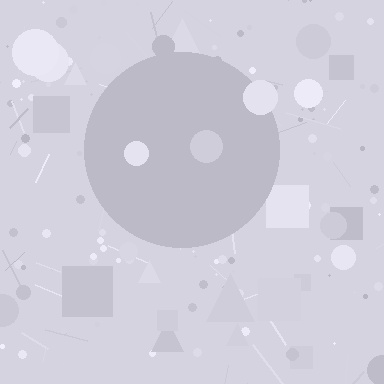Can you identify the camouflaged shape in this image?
The camouflaged shape is a circle.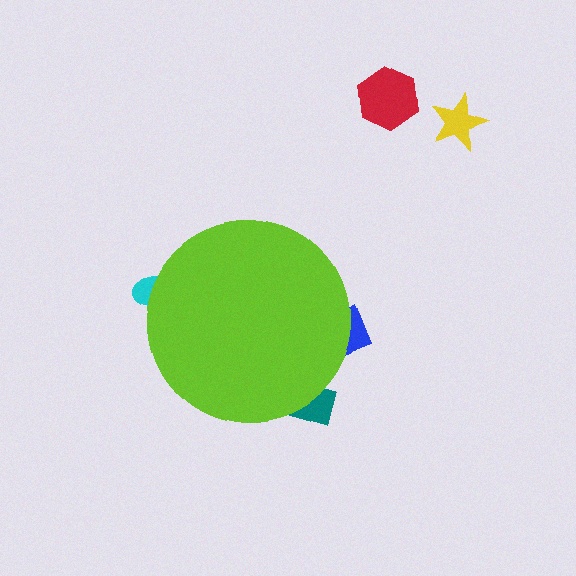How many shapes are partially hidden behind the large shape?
3 shapes are partially hidden.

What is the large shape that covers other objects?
A lime circle.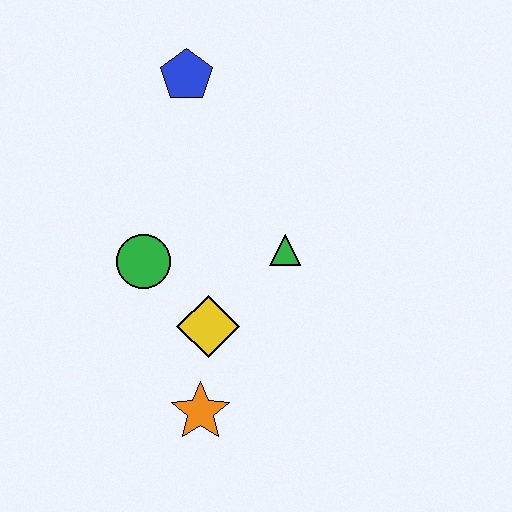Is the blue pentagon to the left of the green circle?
No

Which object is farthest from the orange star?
The blue pentagon is farthest from the orange star.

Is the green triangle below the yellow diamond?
No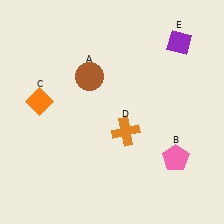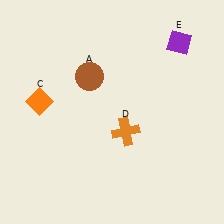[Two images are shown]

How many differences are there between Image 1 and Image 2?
There is 1 difference between the two images.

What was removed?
The pink pentagon (B) was removed in Image 2.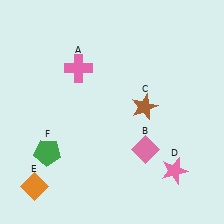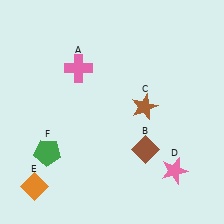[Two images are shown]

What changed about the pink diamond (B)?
In Image 1, B is pink. In Image 2, it changed to brown.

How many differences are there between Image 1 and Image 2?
There is 1 difference between the two images.